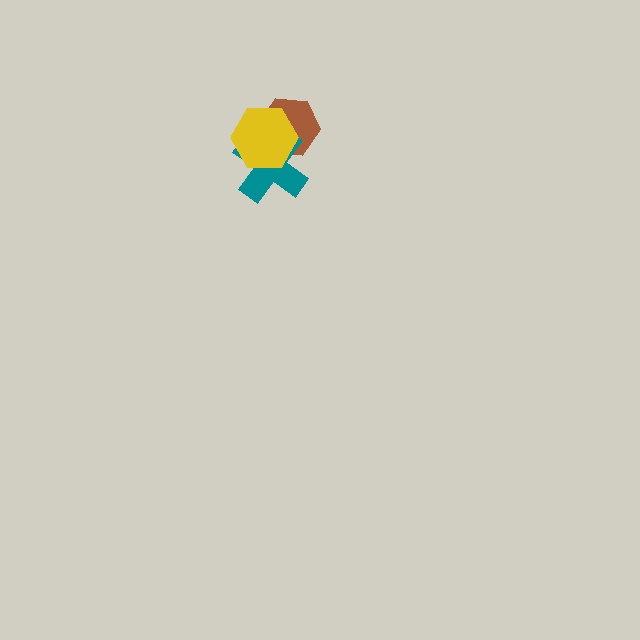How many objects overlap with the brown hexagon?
2 objects overlap with the brown hexagon.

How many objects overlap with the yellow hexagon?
2 objects overlap with the yellow hexagon.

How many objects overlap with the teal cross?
2 objects overlap with the teal cross.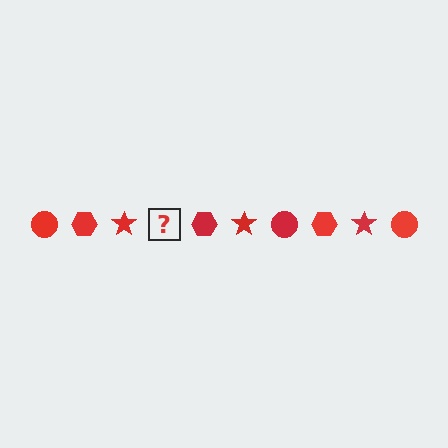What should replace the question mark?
The question mark should be replaced with a red circle.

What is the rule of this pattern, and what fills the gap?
The rule is that the pattern cycles through circle, hexagon, star shapes in red. The gap should be filled with a red circle.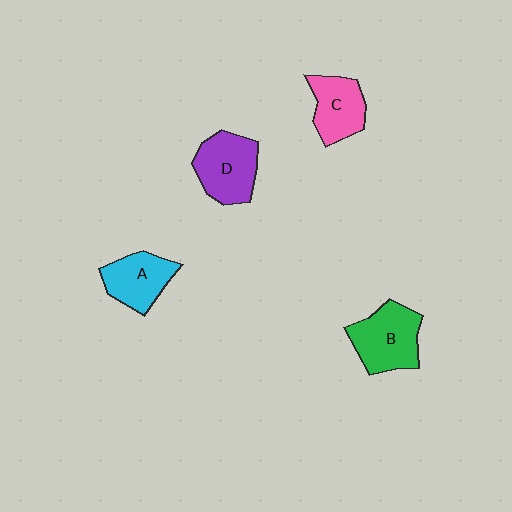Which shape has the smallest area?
Shape C (pink).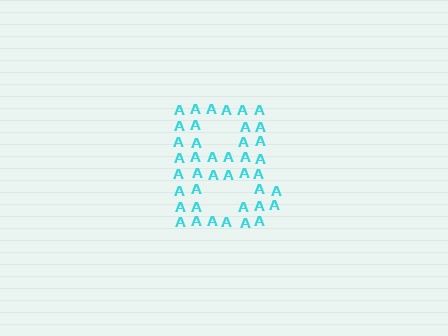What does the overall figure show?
The overall figure shows the letter B.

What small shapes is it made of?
It is made of small letter A's.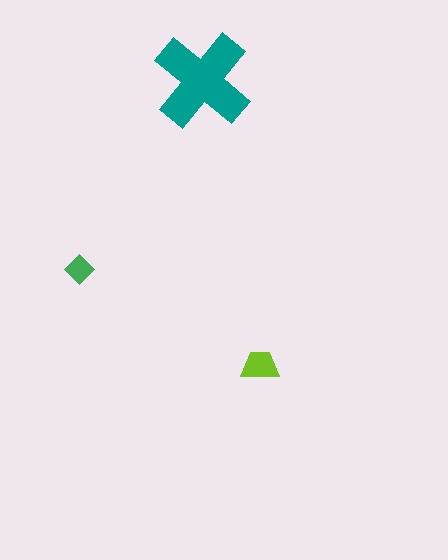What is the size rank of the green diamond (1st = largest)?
3rd.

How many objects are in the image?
There are 3 objects in the image.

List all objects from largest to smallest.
The teal cross, the lime trapezoid, the green diamond.